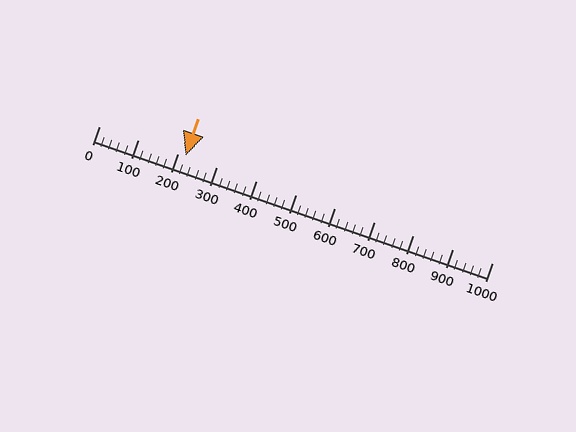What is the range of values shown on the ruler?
The ruler shows values from 0 to 1000.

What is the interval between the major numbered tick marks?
The major tick marks are spaced 100 units apart.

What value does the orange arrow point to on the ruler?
The orange arrow points to approximately 220.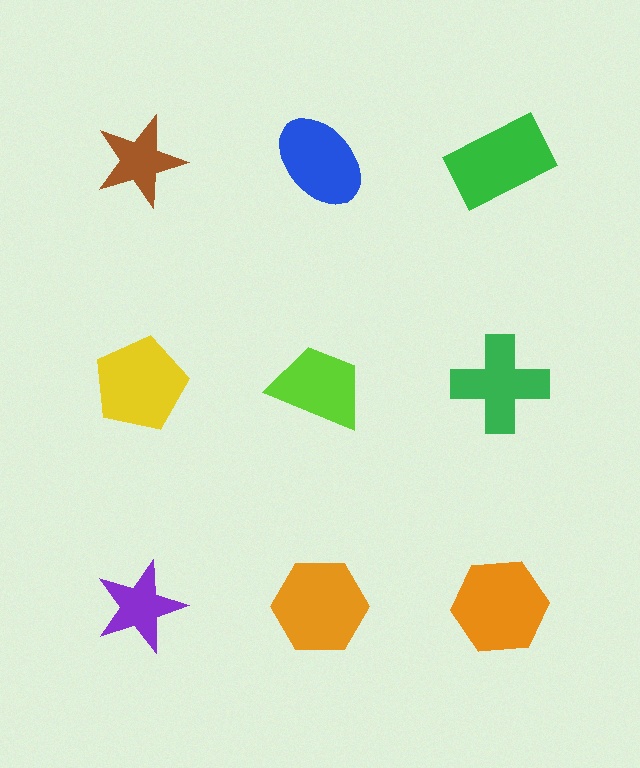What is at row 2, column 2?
A lime trapezoid.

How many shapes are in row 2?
3 shapes.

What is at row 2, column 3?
A green cross.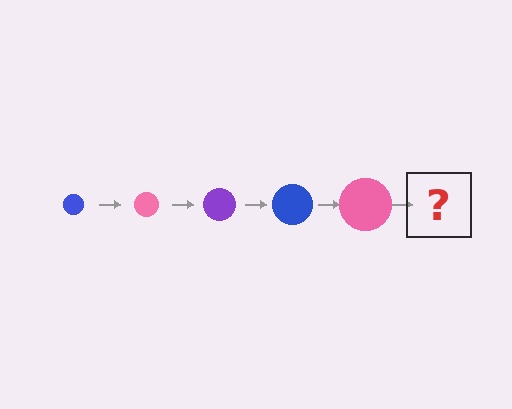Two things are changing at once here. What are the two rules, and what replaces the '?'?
The two rules are that the circle grows larger each step and the color cycles through blue, pink, and purple. The '?' should be a purple circle, larger than the previous one.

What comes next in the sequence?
The next element should be a purple circle, larger than the previous one.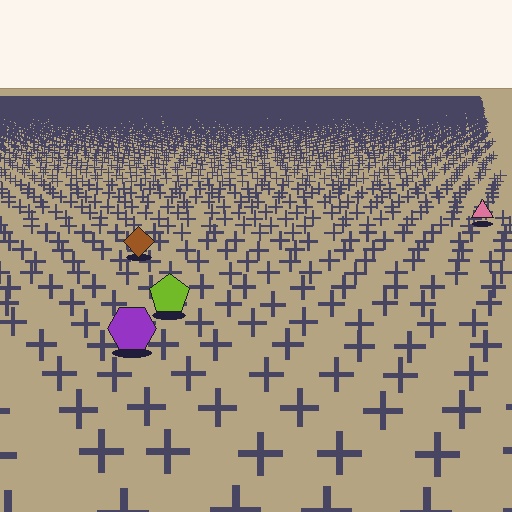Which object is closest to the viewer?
The purple hexagon is closest. The texture marks near it are larger and more spread out.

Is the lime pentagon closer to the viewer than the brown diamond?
Yes. The lime pentagon is closer — you can tell from the texture gradient: the ground texture is coarser near it.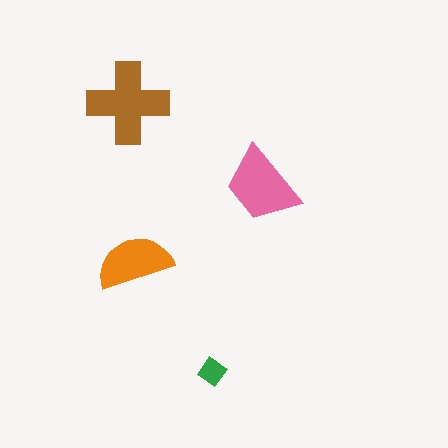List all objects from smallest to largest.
The green diamond, the orange semicircle, the pink trapezoid, the brown cross.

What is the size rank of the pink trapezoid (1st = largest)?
2nd.